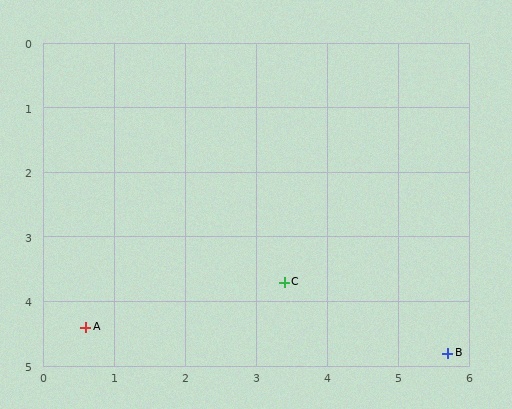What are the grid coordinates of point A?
Point A is at approximately (0.6, 4.4).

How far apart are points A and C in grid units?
Points A and C are about 2.9 grid units apart.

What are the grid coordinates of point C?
Point C is at approximately (3.4, 3.7).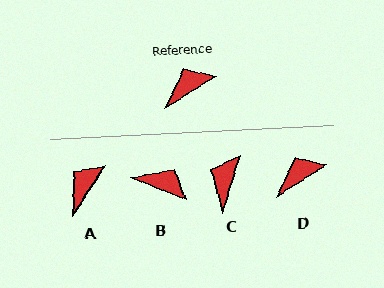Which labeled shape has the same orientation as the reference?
D.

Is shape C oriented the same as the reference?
No, it is off by about 41 degrees.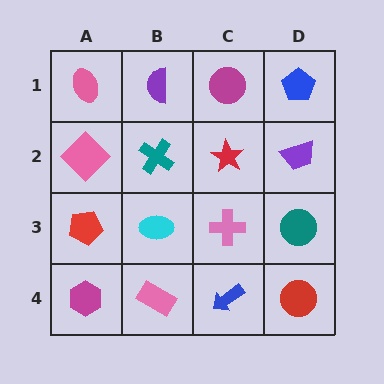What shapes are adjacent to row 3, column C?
A red star (row 2, column C), a blue arrow (row 4, column C), a cyan ellipse (row 3, column B), a teal circle (row 3, column D).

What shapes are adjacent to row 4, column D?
A teal circle (row 3, column D), a blue arrow (row 4, column C).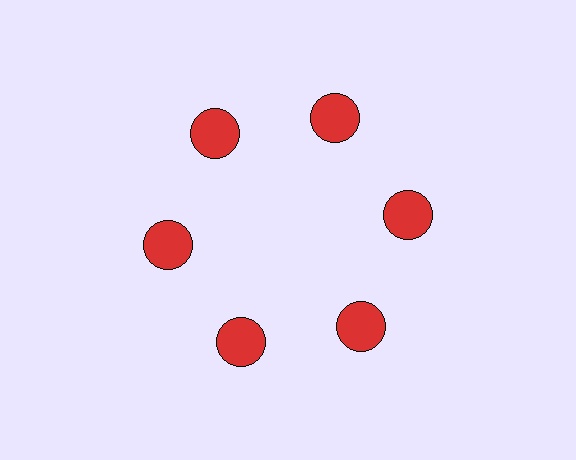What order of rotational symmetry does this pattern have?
This pattern has 6-fold rotational symmetry.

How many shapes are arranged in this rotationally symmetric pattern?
There are 6 shapes, arranged in 6 groups of 1.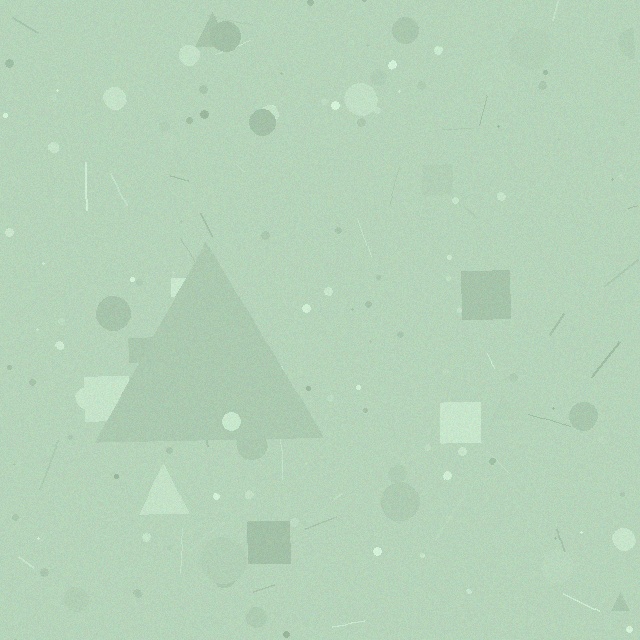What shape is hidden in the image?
A triangle is hidden in the image.